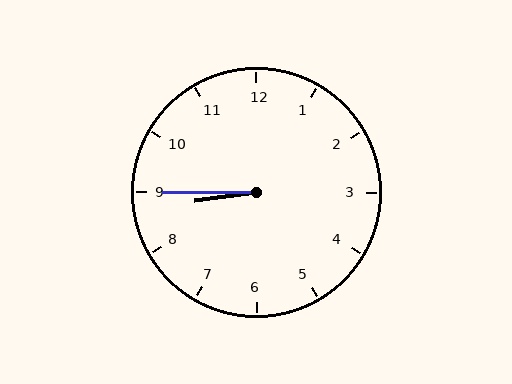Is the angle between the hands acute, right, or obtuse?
It is acute.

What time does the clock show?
8:45.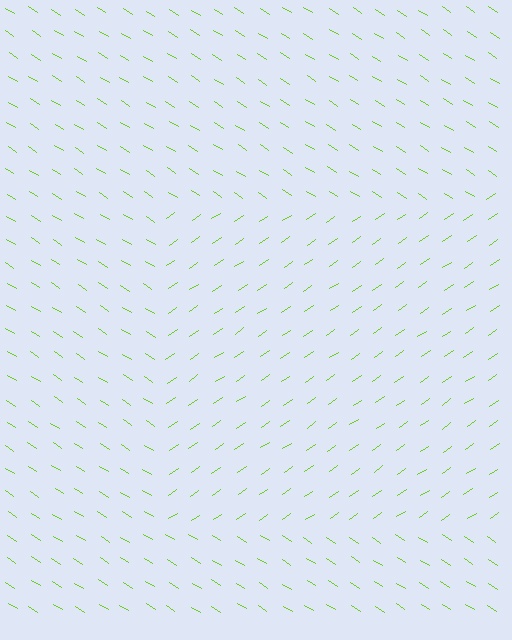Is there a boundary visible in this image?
Yes, there is a texture boundary formed by a change in line orientation.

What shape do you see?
I see a rectangle.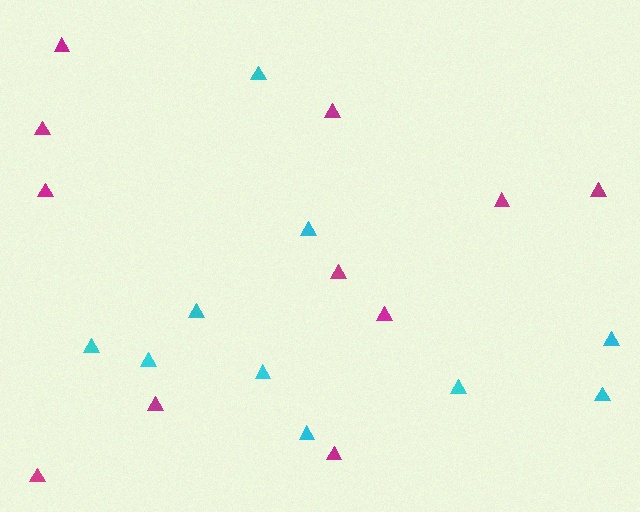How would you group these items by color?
There are 2 groups: one group of magenta triangles (11) and one group of cyan triangles (10).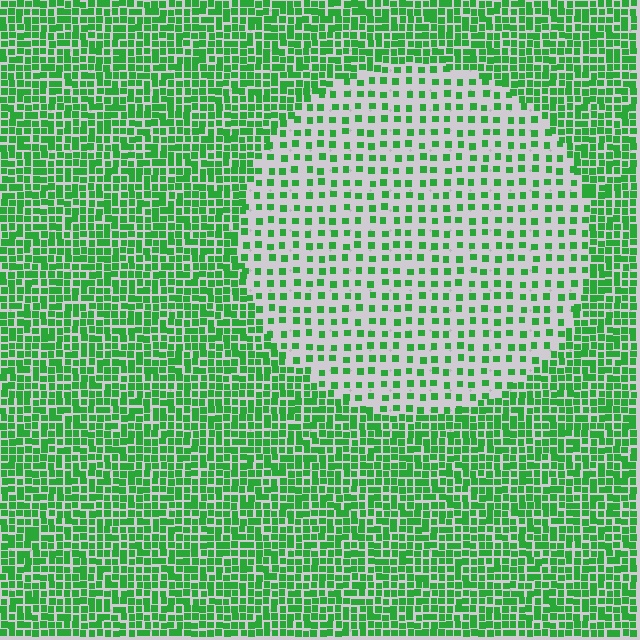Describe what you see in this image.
The image contains small green elements arranged at two different densities. A circle-shaped region is visible where the elements are less densely packed than the surrounding area.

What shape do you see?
I see a circle.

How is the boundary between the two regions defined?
The boundary is defined by a change in element density (approximately 2.5x ratio). All elements are the same color, size, and shape.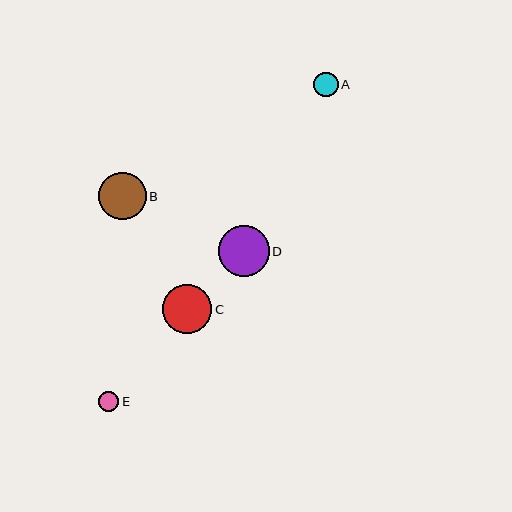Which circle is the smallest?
Circle E is the smallest with a size of approximately 20 pixels.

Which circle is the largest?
Circle D is the largest with a size of approximately 51 pixels.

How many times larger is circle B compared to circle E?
Circle B is approximately 2.4 times the size of circle E.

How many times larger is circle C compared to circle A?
Circle C is approximately 2.0 times the size of circle A.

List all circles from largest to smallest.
From largest to smallest: D, C, B, A, E.